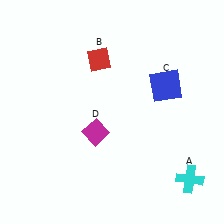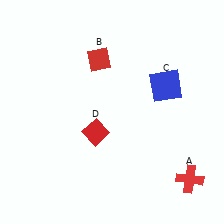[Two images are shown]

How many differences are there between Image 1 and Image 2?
There are 2 differences between the two images.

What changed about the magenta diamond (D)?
In Image 1, D is magenta. In Image 2, it changed to red.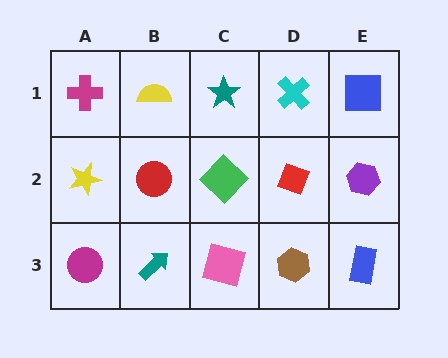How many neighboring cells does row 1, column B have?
3.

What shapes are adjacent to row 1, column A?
A yellow star (row 2, column A), a yellow semicircle (row 1, column B).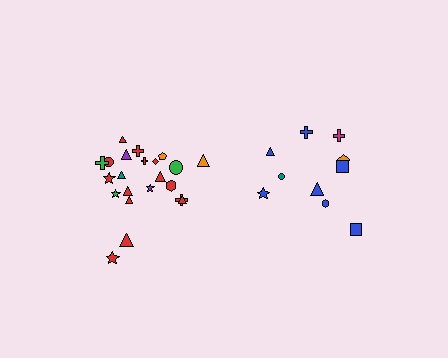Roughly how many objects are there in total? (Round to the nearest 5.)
Roughly 30 objects in total.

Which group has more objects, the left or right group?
The left group.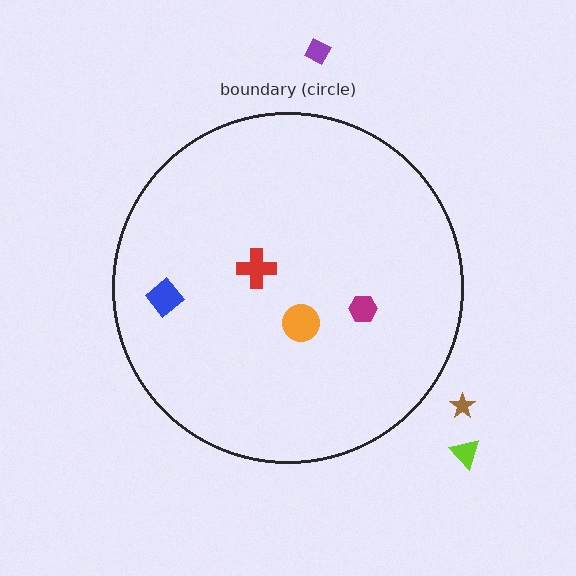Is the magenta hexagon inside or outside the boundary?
Inside.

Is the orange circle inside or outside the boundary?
Inside.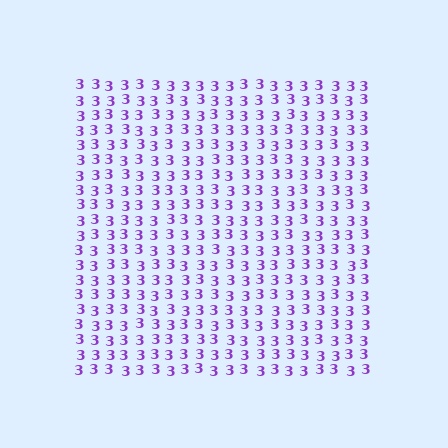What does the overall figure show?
The overall figure shows a square.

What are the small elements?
The small elements are digit 3's.